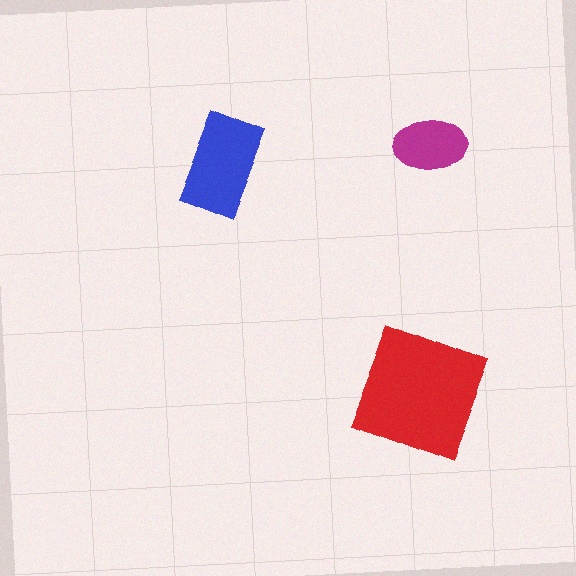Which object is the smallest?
The magenta ellipse.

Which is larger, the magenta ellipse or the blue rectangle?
The blue rectangle.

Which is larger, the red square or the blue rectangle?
The red square.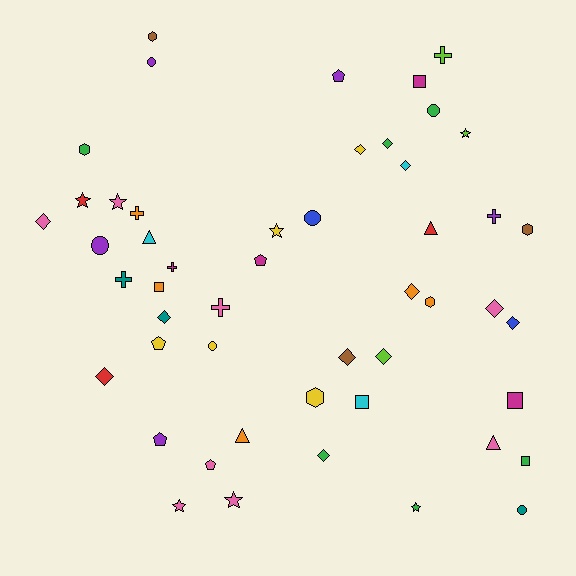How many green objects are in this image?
There are 6 green objects.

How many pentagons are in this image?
There are 5 pentagons.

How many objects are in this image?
There are 50 objects.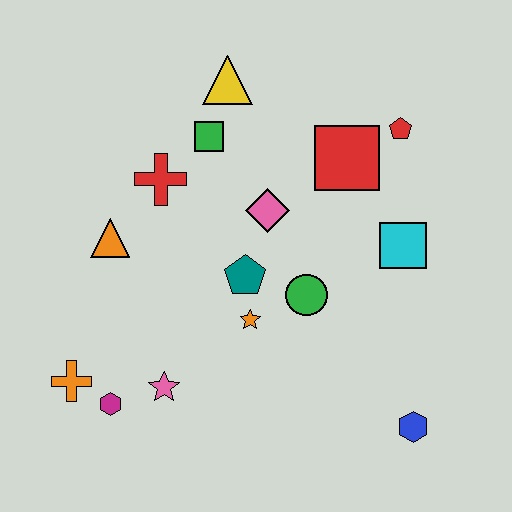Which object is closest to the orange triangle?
The red cross is closest to the orange triangle.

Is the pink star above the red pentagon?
No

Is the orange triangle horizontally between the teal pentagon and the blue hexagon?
No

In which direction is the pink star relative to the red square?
The pink star is below the red square.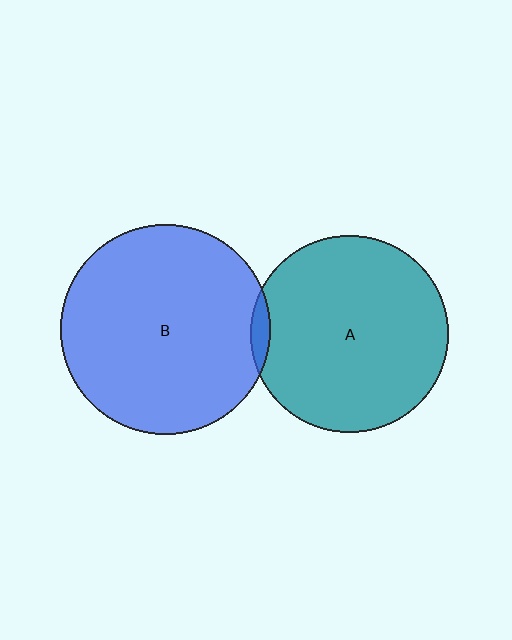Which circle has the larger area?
Circle B (blue).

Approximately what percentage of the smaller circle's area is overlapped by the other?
Approximately 5%.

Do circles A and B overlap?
Yes.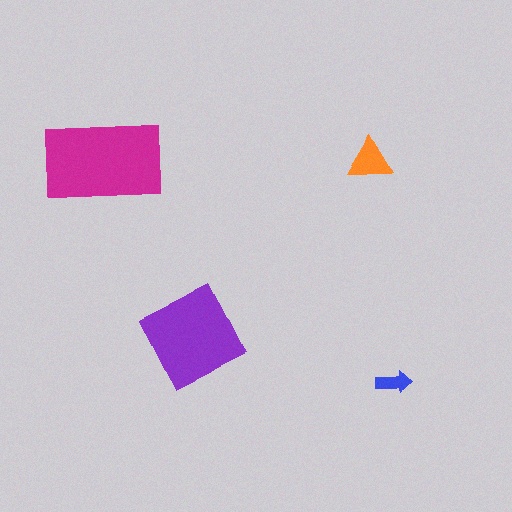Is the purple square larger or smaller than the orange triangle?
Larger.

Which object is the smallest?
The blue arrow.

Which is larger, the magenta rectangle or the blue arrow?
The magenta rectangle.